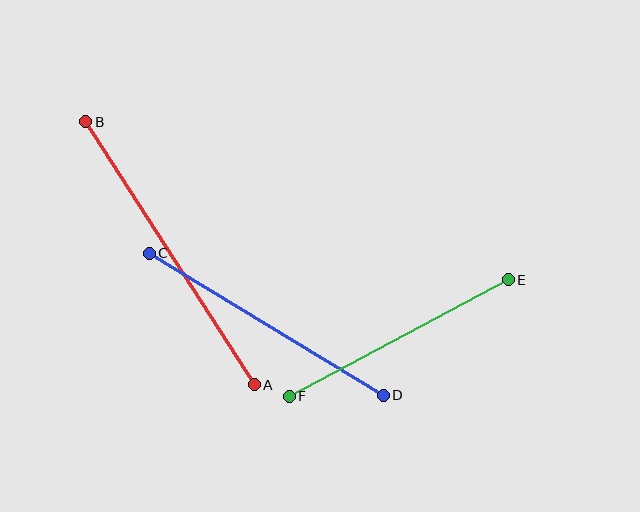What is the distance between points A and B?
The distance is approximately 313 pixels.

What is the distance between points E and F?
The distance is approximately 248 pixels.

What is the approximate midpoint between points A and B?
The midpoint is at approximately (170, 253) pixels.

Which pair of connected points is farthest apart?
Points A and B are farthest apart.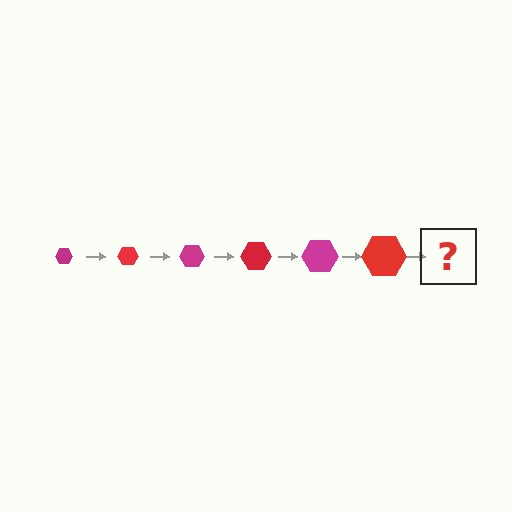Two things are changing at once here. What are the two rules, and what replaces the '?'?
The two rules are that the hexagon grows larger each step and the color cycles through magenta and red. The '?' should be a magenta hexagon, larger than the previous one.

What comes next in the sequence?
The next element should be a magenta hexagon, larger than the previous one.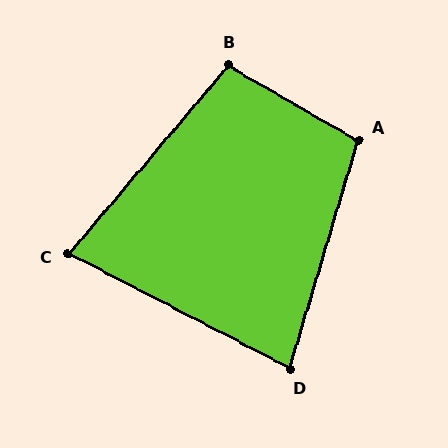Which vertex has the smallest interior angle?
C, at approximately 77 degrees.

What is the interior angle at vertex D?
Approximately 79 degrees (acute).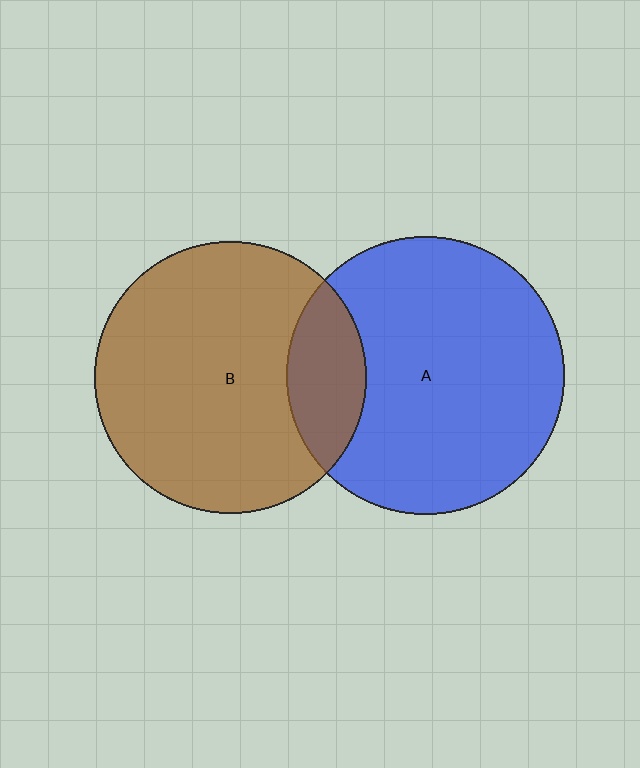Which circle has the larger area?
Circle A (blue).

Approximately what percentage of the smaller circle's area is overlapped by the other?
Approximately 20%.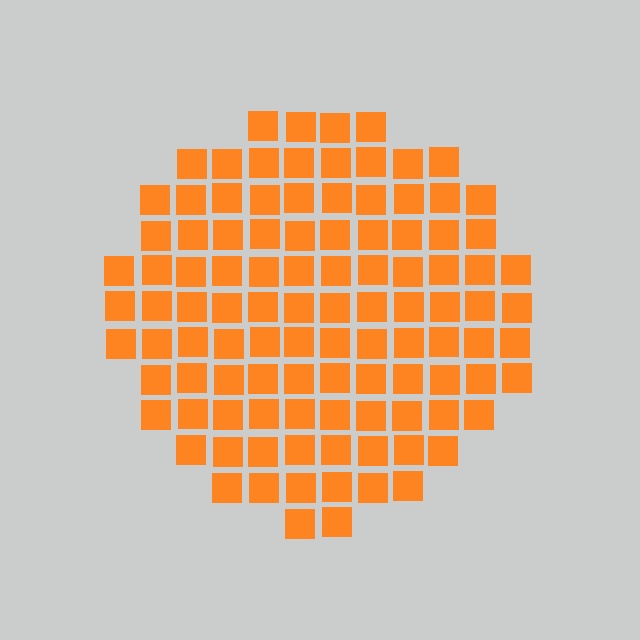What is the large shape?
The large shape is a circle.